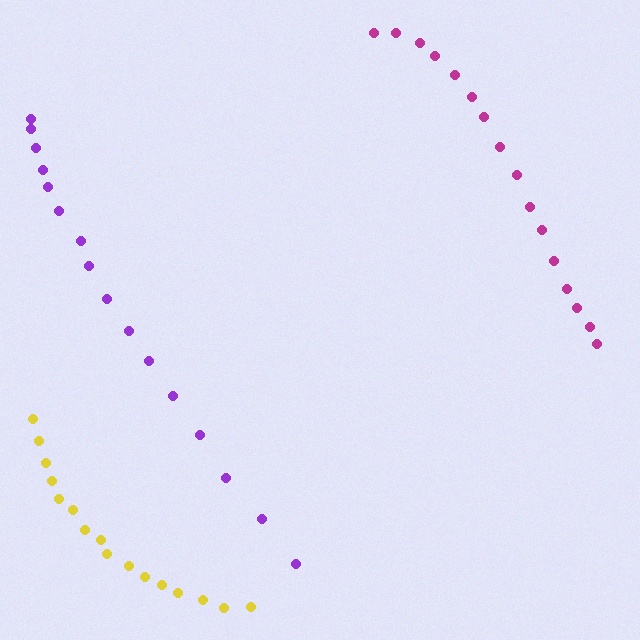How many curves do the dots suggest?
There are 3 distinct paths.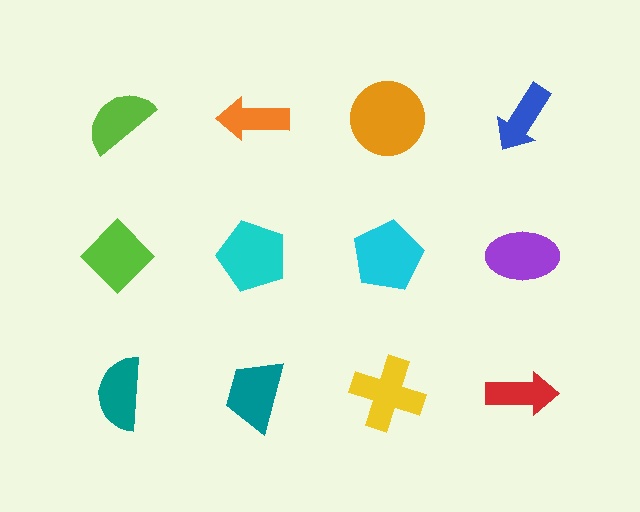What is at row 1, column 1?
A lime semicircle.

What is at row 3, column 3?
A yellow cross.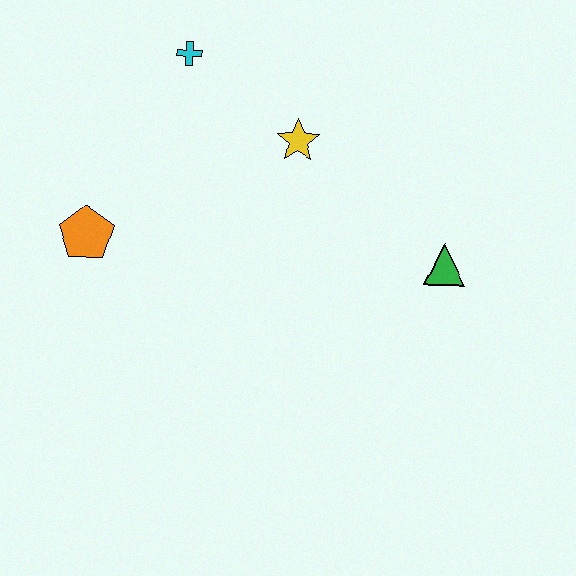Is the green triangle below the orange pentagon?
Yes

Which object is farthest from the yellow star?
The orange pentagon is farthest from the yellow star.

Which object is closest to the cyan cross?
The yellow star is closest to the cyan cross.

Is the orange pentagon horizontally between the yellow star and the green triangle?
No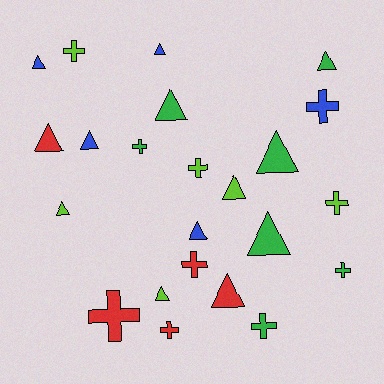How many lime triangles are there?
There are 3 lime triangles.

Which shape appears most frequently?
Triangle, with 13 objects.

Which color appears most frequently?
Green, with 7 objects.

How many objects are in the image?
There are 23 objects.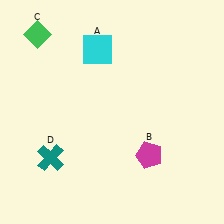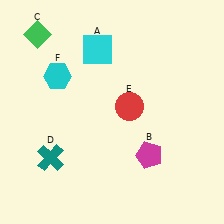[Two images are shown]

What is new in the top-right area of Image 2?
A red circle (E) was added in the top-right area of Image 2.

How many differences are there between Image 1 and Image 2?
There are 2 differences between the two images.